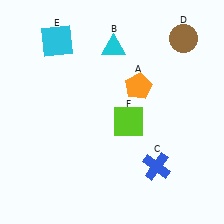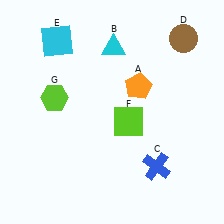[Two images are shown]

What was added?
A lime hexagon (G) was added in Image 2.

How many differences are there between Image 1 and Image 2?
There is 1 difference between the two images.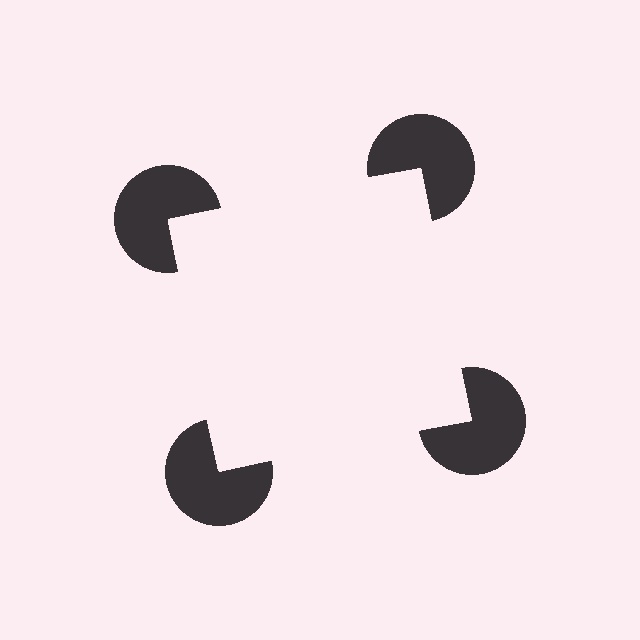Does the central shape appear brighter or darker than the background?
It typically appears slightly brighter than the background, even though no actual brightness change is drawn.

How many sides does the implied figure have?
4 sides.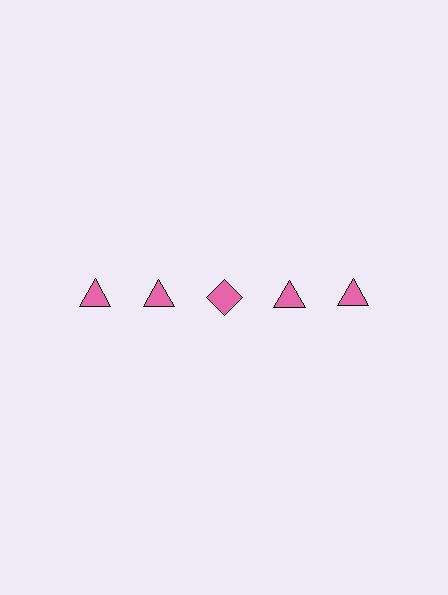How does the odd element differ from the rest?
It has a different shape: diamond instead of triangle.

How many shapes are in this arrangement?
There are 5 shapes arranged in a grid pattern.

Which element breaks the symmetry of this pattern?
The pink diamond in the top row, center column breaks the symmetry. All other shapes are pink triangles.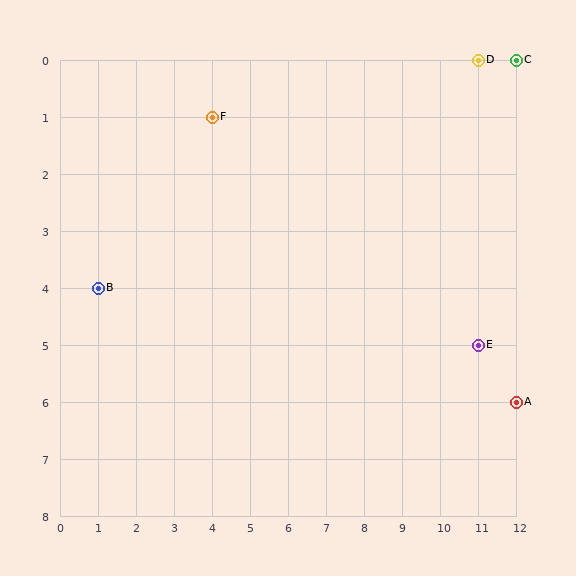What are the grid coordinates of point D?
Point D is at grid coordinates (11, 0).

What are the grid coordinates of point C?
Point C is at grid coordinates (12, 0).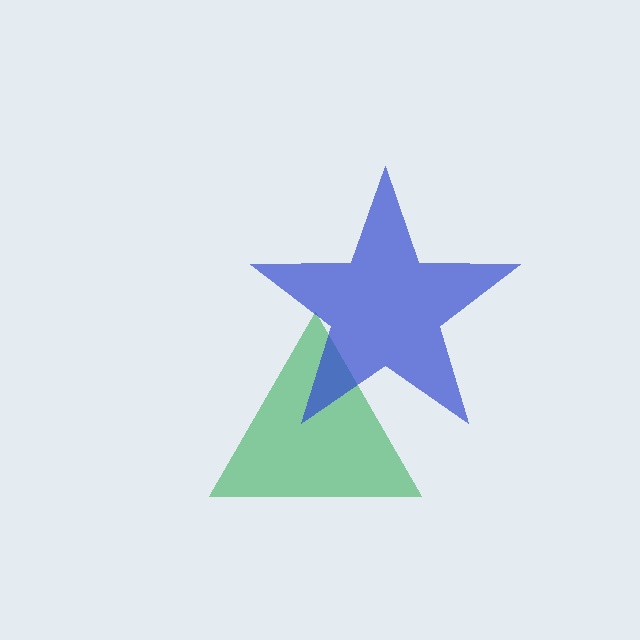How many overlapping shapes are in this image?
There are 2 overlapping shapes in the image.